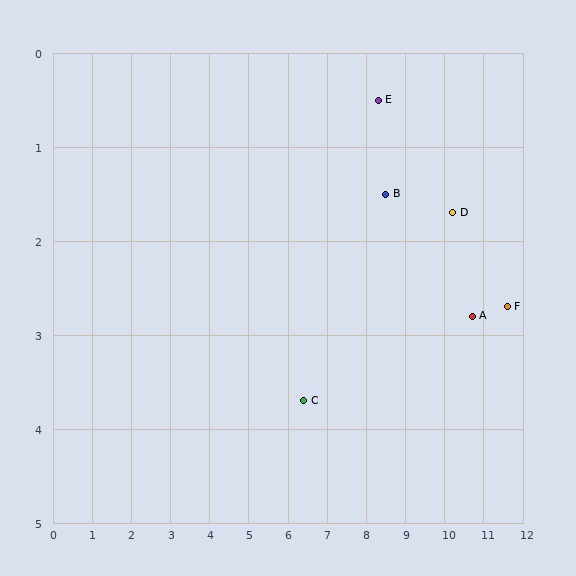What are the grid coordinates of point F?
Point F is at approximately (11.6, 2.7).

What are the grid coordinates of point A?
Point A is at approximately (10.7, 2.8).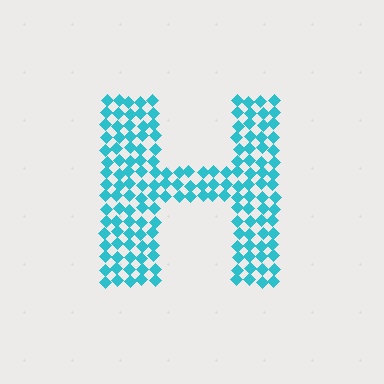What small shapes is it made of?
It is made of small diamonds.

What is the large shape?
The large shape is the letter H.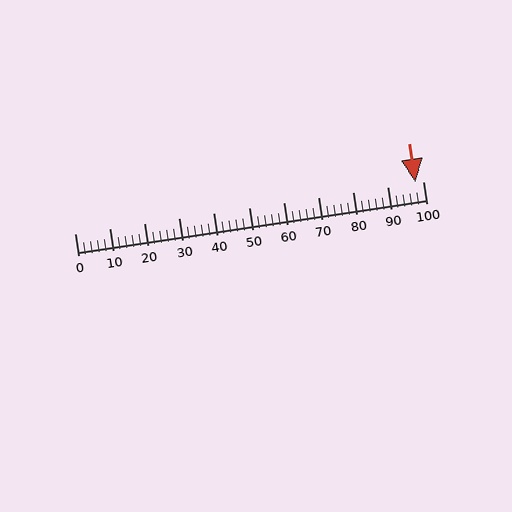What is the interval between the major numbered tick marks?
The major tick marks are spaced 10 units apart.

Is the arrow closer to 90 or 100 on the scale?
The arrow is closer to 100.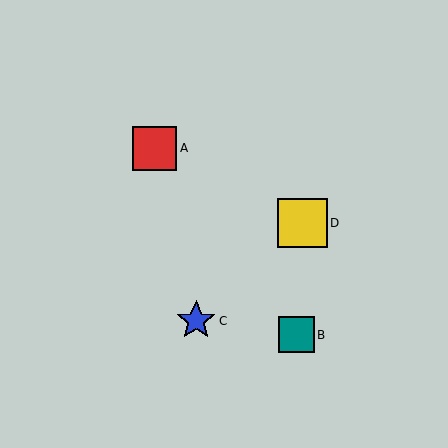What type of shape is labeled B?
Shape B is a teal square.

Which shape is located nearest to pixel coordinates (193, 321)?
The blue star (labeled C) at (196, 321) is nearest to that location.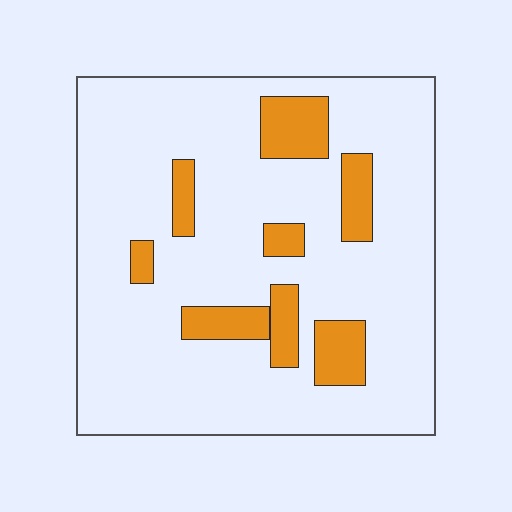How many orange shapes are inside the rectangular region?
8.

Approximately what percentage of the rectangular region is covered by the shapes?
Approximately 15%.